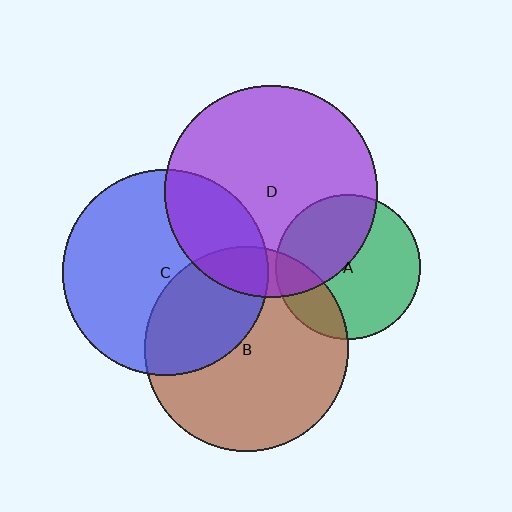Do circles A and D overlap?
Yes.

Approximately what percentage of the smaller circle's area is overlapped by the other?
Approximately 40%.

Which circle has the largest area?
Circle D (purple).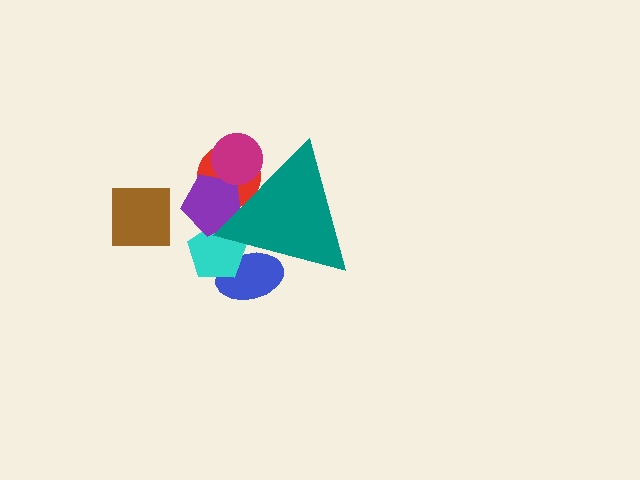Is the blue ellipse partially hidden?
Yes, the blue ellipse is partially hidden behind the teal triangle.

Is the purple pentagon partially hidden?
Yes, the purple pentagon is partially hidden behind the teal triangle.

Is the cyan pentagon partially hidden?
Yes, the cyan pentagon is partially hidden behind the teal triangle.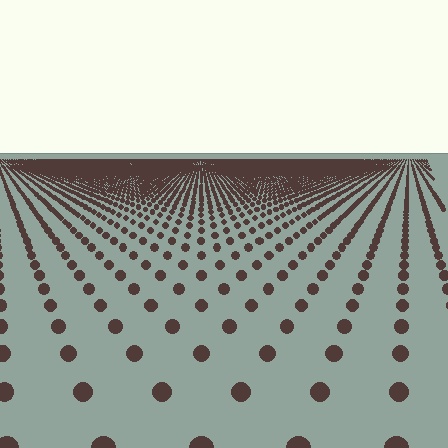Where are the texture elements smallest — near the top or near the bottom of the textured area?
Near the top.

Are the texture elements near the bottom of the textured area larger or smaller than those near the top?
Larger. Near the bottom, elements are closer to the viewer and appear at a bigger on-screen size.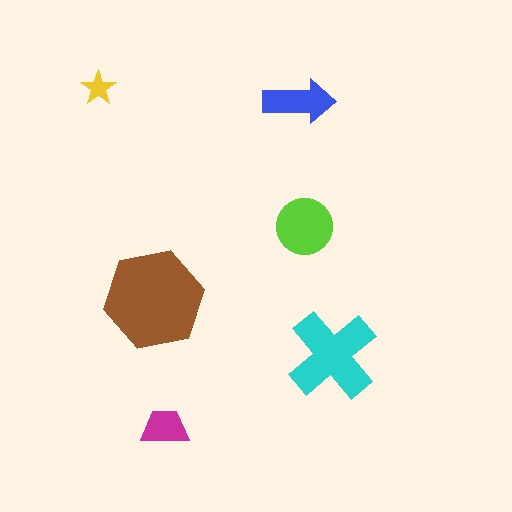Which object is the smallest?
The yellow star.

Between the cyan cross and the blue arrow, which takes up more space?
The cyan cross.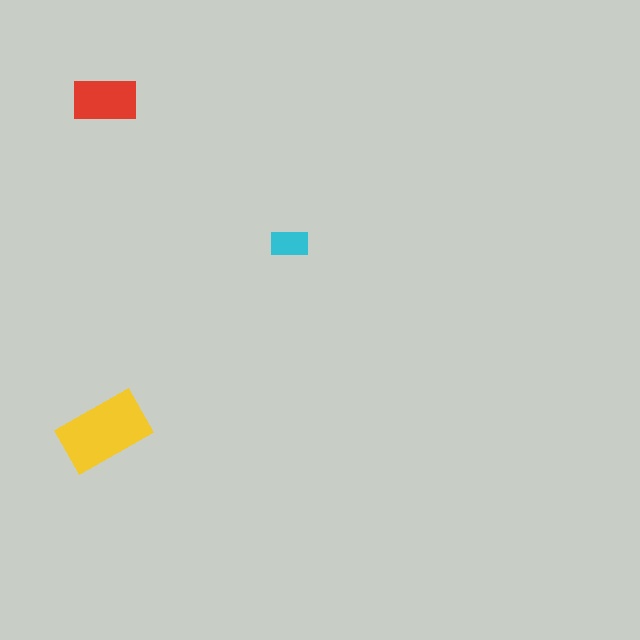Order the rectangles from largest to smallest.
the yellow one, the red one, the cyan one.